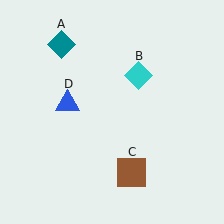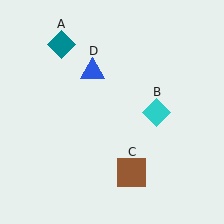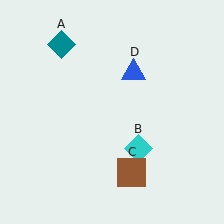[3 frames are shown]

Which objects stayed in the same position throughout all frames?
Teal diamond (object A) and brown square (object C) remained stationary.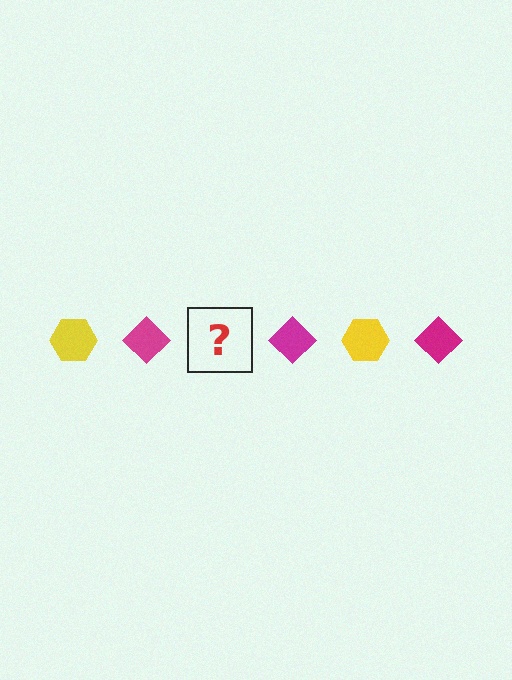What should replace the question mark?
The question mark should be replaced with a yellow hexagon.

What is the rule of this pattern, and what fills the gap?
The rule is that the pattern alternates between yellow hexagon and magenta diamond. The gap should be filled with a yellow hexagon.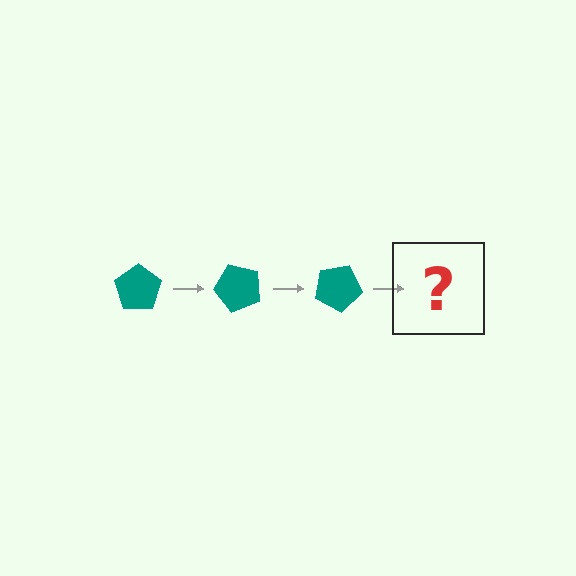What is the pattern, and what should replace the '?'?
The pattern is that the pentagon rotates 50 degrees each step. The '?' should be a teal pentagon rotated 150 degrees.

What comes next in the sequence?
The next element should be a teal pentagon rotated 150 degrees.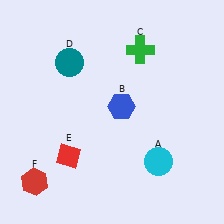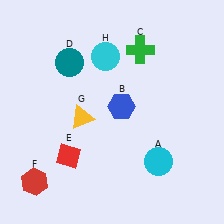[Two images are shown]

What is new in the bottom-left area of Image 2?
A yellow triangle (G) was added in the bottom-left area of Image 2.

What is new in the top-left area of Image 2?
A cyan circle (H) was added in the top-left area of Image 2.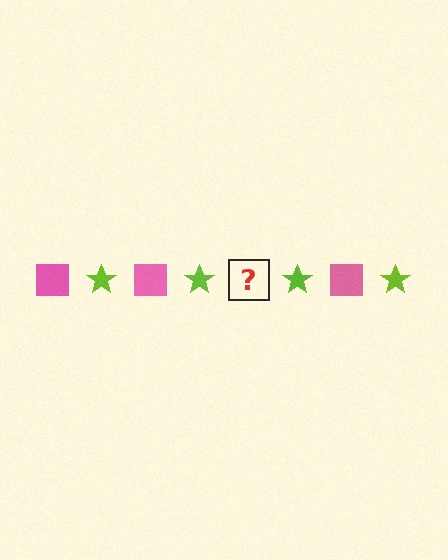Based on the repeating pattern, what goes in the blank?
The blank should be a pink square.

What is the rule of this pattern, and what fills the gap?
The rule is that the pattern alternates between pink square and lime star. The gap should be filled with a pink square.